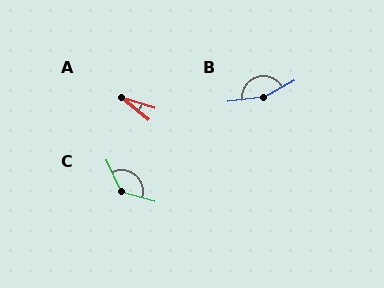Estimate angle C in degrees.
Approximately 131 degrees.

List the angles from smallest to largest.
A (23°), C (131°), B (158°).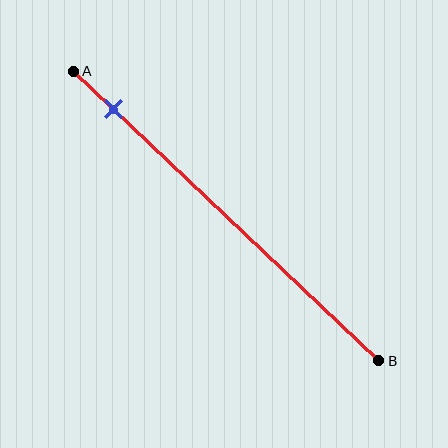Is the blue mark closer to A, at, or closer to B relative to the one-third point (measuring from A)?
The blue mark is closer to point A than the one-third point of segment AB.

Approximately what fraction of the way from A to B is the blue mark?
The blue mark is approximately 15% of the way from A to B.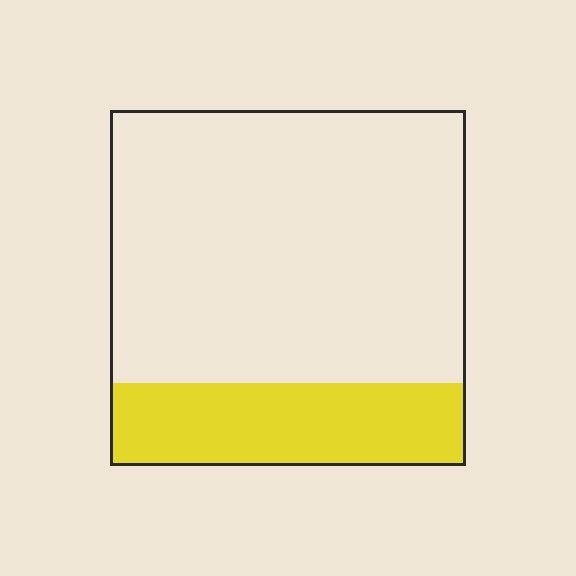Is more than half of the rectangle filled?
No.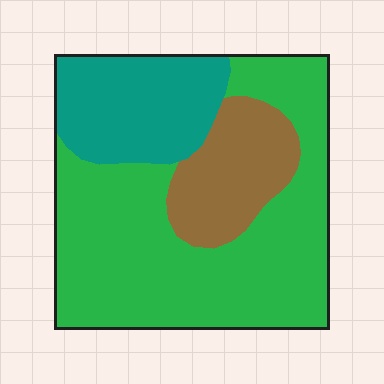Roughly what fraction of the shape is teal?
Teal covers about 25% of the shape.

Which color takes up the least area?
Brown, at roughly 20%.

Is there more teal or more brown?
Teal.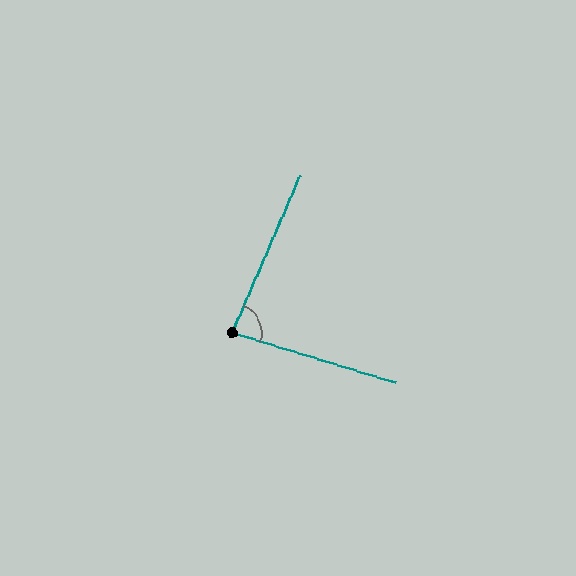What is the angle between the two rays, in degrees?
Approximately 84 degrees.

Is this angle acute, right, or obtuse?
It is acute.